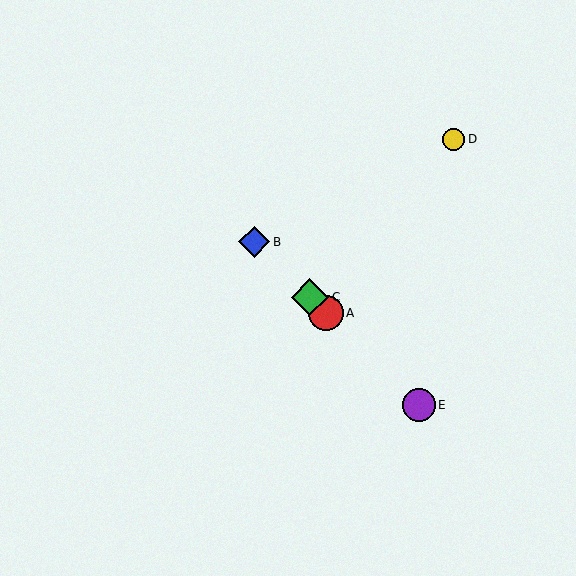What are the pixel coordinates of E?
Object E is at (419, 405).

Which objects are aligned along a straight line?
Objects A, B, C, E are aligned along a straight line.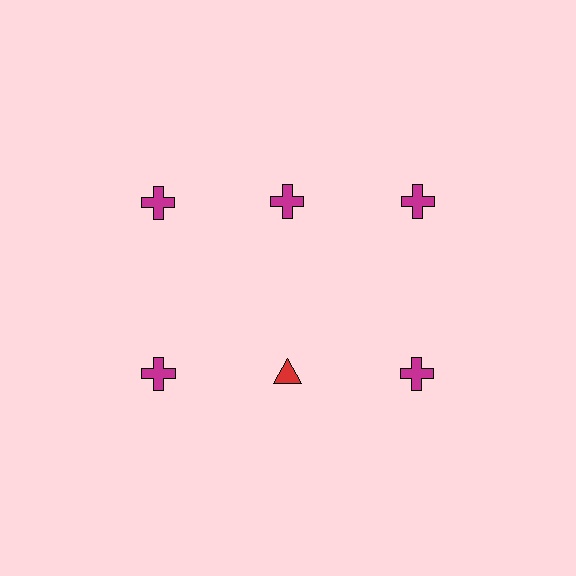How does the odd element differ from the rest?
It differs in both color (red instead of magenta) and shape (triangle instead of cross).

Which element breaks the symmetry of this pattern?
The red triangle in the second row, second from left column breaks the symmetry. All other shapes are magenta crosses.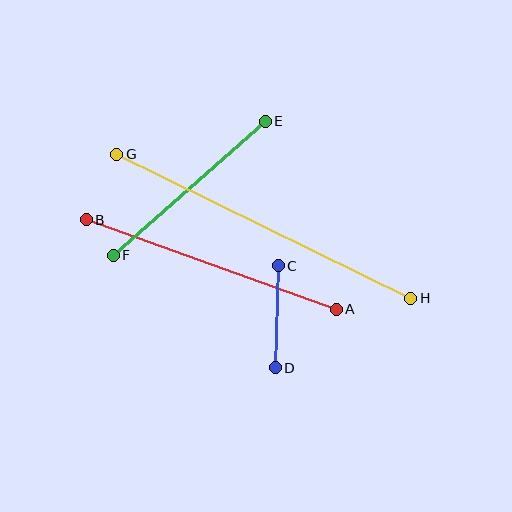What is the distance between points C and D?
The distance is approximately 102 pixels.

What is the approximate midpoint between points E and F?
The midpoint is at approximately (189, 188) pixels.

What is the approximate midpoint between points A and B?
The midpoint is at approximately (211, 265) pixels.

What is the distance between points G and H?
The distance is approximately 327 pixels.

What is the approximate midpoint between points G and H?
The midpoint is at approximately (264, 226) pixels.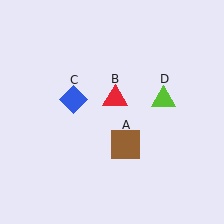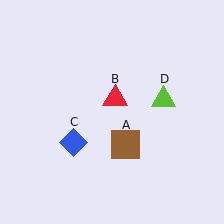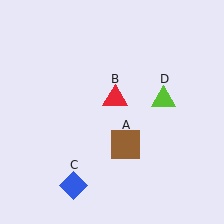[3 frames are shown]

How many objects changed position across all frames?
1 object changed position: blue diamond (object C).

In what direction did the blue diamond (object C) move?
The blue diamond (object C) moved down.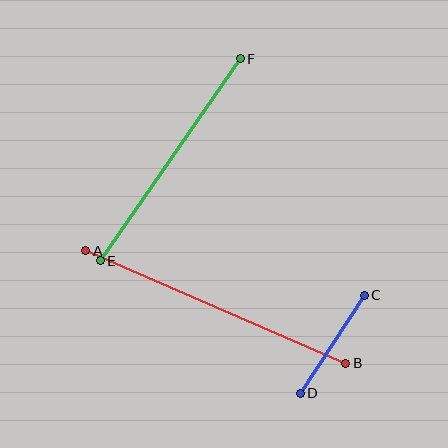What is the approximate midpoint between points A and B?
The midpoint is at approximately (216, 307) pixels.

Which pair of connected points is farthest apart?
Points A and B are farthest apart.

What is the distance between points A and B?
The distance is approximately 283 pixels.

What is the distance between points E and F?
The distance is approximately 246 pixels.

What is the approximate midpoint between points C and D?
The midpoint is at approximately (332, 344) pixels.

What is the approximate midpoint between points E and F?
The midpoint is at approximately (170, 160) pixels.